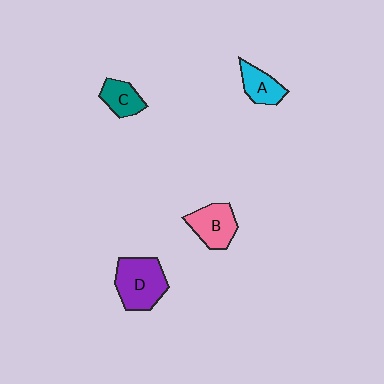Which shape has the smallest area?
Shape C (teal).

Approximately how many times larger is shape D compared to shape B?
Approximately 1.3 times.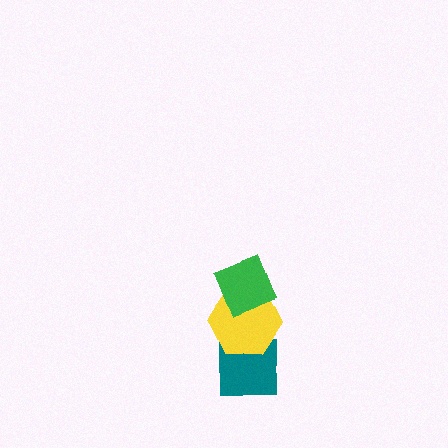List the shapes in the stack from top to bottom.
From top to bottom: the green diamond, the yellow hexagon, the teal square.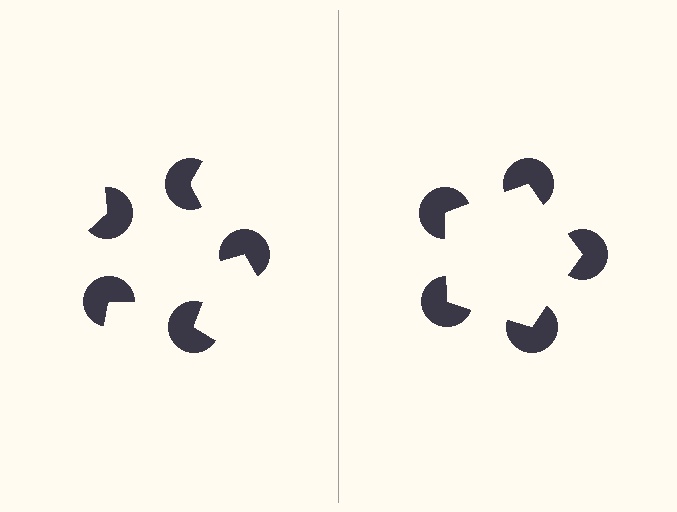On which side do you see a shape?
An illusory pentagon appears on the right side. On the left side the wedge cuts are rotated, so no coherent shape forms.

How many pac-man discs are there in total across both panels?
10 — 5 on each side.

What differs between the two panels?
The pac-man discs are positioned identically on both sides; only the wedge orientations differ. On the right they align to a pentagon; on the left they are misaligned.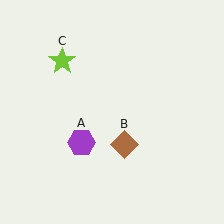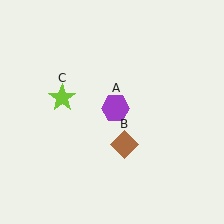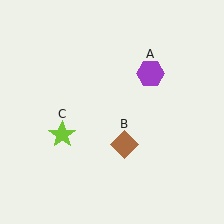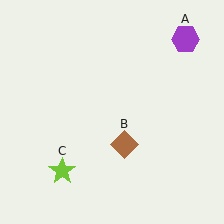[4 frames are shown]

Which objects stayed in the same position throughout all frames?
Brown diamond (object B) remained stationary.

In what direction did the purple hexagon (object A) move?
The purple hexagon (object A) moved up and to the right.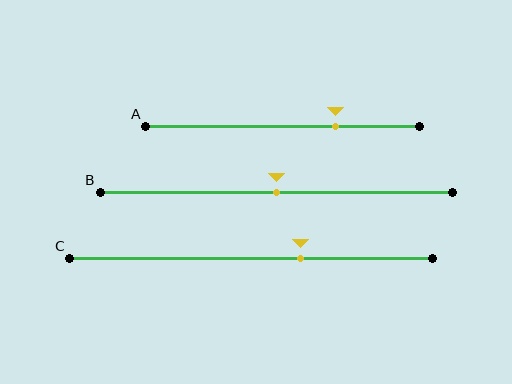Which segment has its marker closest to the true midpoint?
Segment B has its marker closest to the true midpoint.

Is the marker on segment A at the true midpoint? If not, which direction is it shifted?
No, the marker on segment A is shifted to the right by about 19% of the segment length.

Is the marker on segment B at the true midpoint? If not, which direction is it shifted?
Yes, the marker on segment B is at the true midpoint.